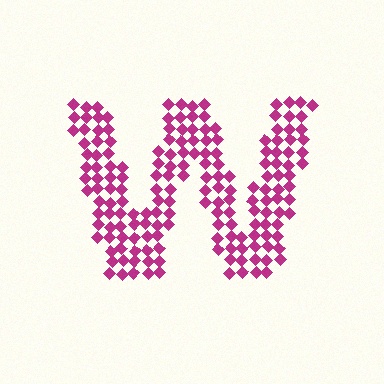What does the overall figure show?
The overall figure shows the letter W.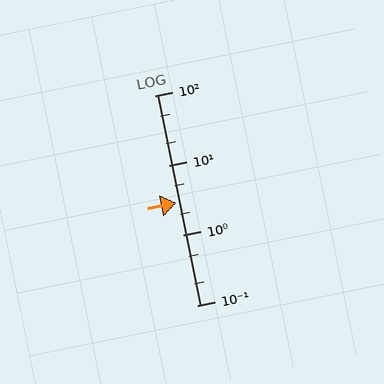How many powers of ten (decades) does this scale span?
The scale spans 3 decades, from 0.1 to 100.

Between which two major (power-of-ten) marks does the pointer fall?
The pointer is between 1 and 10.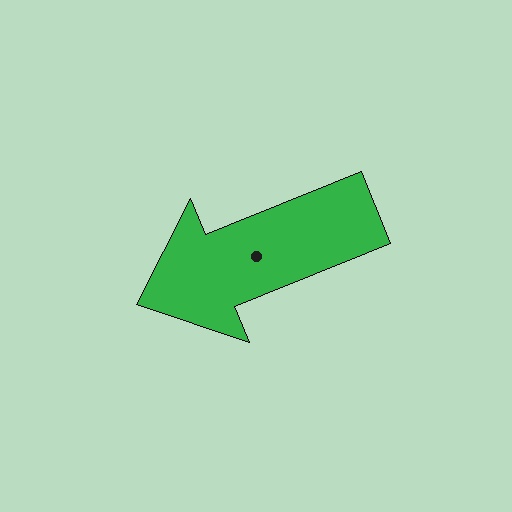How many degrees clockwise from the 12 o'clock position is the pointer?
Approximately 248 degrees.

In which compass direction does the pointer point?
West.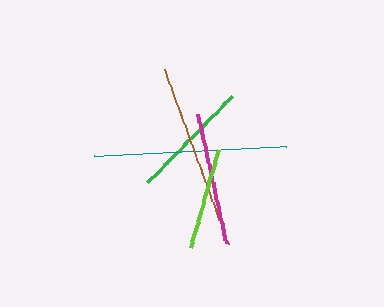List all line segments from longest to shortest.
From longest to shortest: teal, brown, magenta, green, lime.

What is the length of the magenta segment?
The magenta segment is approximately 133 pixels long.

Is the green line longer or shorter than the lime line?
The green line is longer than the lime line.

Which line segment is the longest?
The teal line is the longest at approximately 192 pixels.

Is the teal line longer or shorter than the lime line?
The teal line is longer than the lime line.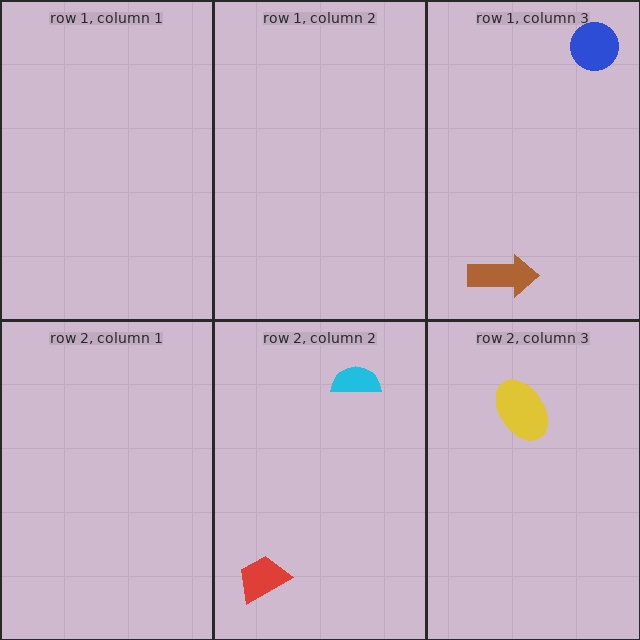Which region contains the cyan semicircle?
The row 2, column 2 region.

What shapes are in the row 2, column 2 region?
The cyan semicircle, the red trapezoid.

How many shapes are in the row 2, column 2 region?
2.